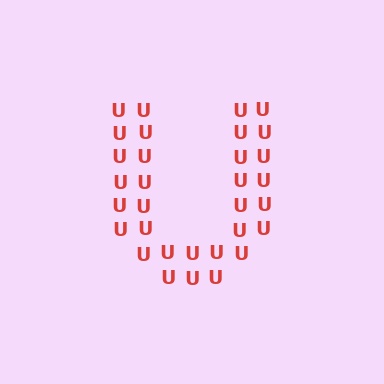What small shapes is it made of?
It is made of small letter U's.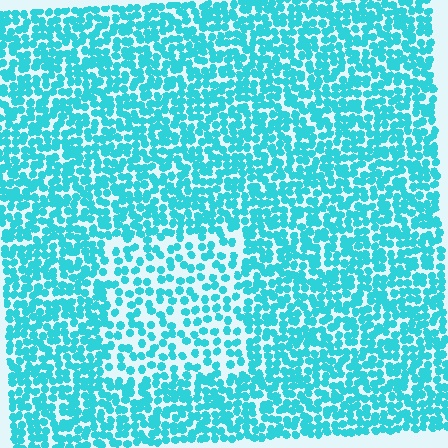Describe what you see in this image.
The image contains small cyan elements arranged at two different densities. A rectangle-shaped region is visible where the elements are less densely packed than the surrounding area.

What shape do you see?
I see a rectangle.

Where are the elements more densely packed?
The elements are more densely packed outside the rectangle boundary.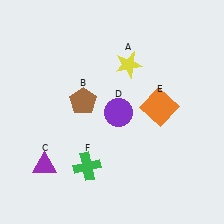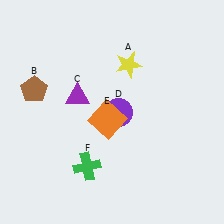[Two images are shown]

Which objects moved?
The objects that moved are: the brown pentagon (B), the purple triangle (C), the orange square (E).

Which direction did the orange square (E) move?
The orange square (E) moved left.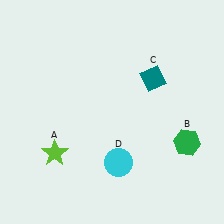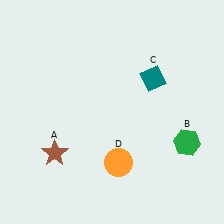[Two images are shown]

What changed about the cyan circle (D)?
In Image 1, D is cyan. In Image 2, it changed to orange.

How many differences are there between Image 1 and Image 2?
There are 2 differences between the two images.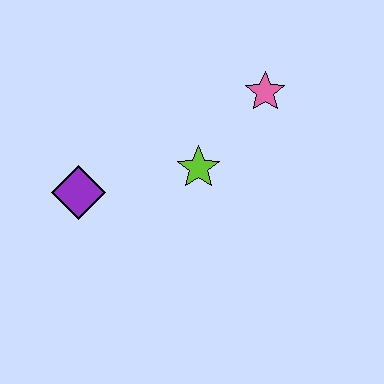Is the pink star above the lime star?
Yes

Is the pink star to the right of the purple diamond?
Yes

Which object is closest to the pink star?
The lime star is closest to the pink star.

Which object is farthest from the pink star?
The purple diamond is farthest from the pink star.